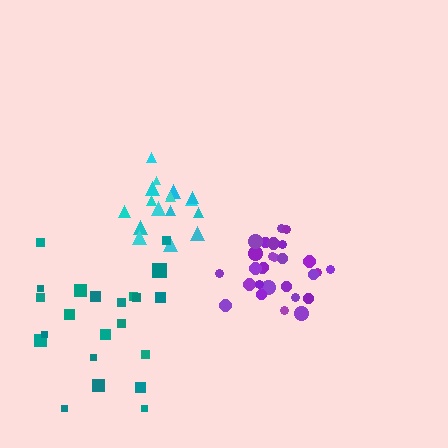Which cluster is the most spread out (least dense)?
Teal.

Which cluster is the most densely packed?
Purple.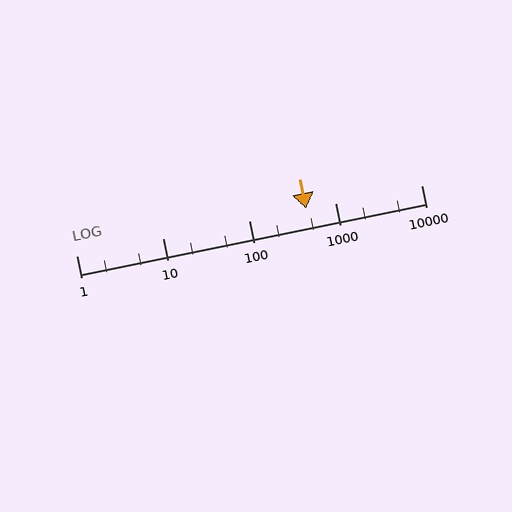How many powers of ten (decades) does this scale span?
The scale spans 4 decades, from 1 to 10000.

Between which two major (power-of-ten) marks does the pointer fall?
The pointer is between 100 and 1000.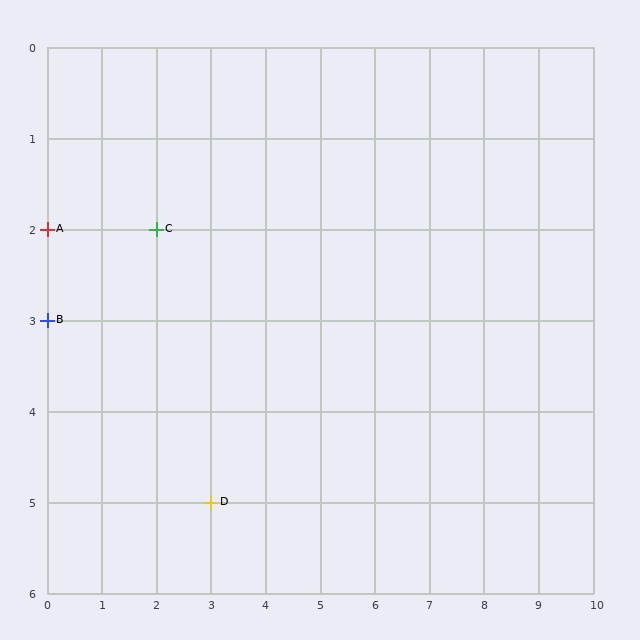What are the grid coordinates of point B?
Point B is at grid coordinates (0, 3).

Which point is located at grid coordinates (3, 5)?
Point D is at (3, 5).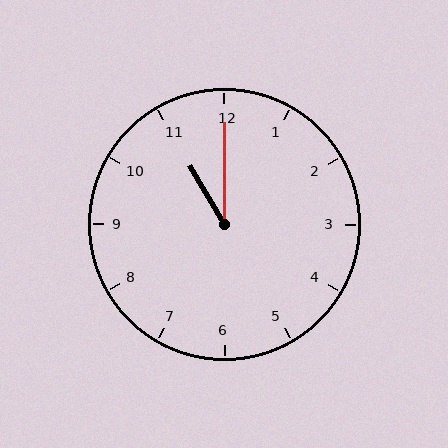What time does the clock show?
11:00.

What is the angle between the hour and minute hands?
Approximately 30 degrees.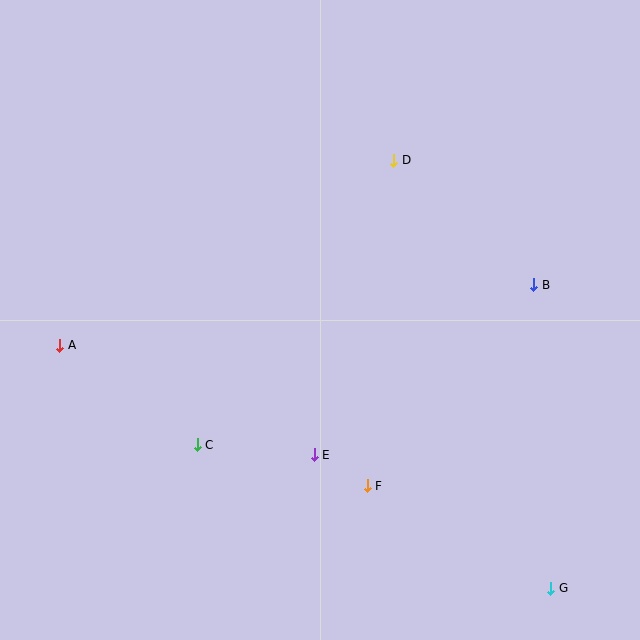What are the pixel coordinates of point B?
Point B is at (534, 285).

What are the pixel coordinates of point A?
Point A is at (60, 345).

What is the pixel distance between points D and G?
The distance between D and G is 456 pixels.